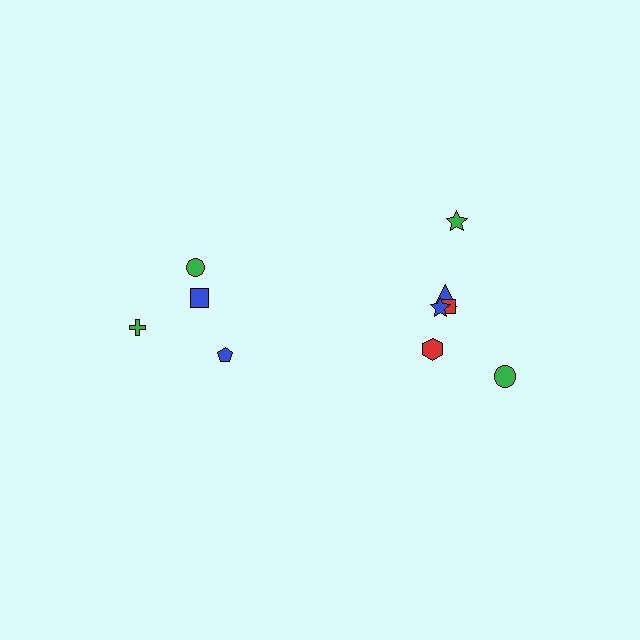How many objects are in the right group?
There are 6 objects.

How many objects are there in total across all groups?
There are 10 objects.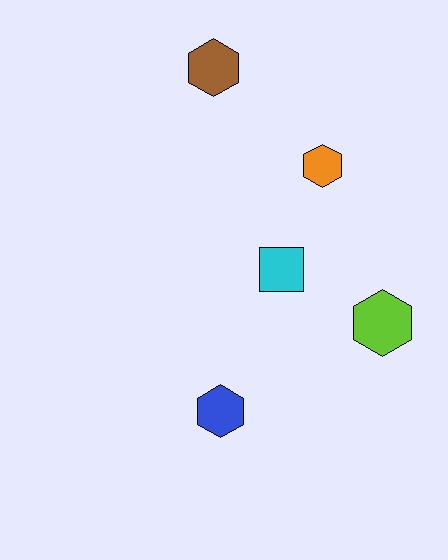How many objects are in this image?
There are 5 objects.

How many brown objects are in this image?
There is 1 brown object.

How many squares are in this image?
There is 1 square.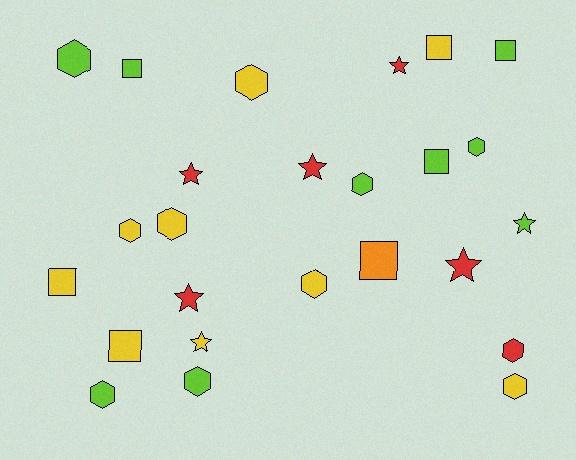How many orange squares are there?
There is 1 orange square.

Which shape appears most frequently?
Hexagon, with 11 objects.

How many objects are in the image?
There are 25 objects.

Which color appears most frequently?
Lime, with 9 objects.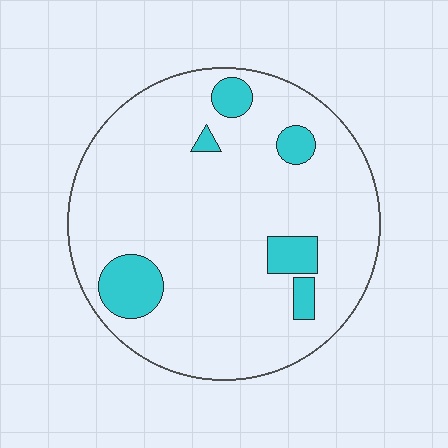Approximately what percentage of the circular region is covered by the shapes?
Approximately 10%.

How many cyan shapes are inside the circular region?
6.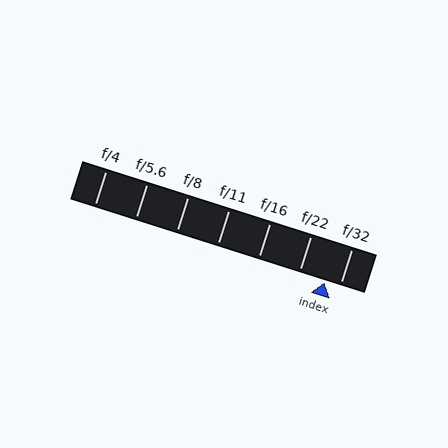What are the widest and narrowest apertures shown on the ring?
The widest aperture shown is f/4 and the narrowest is f/32.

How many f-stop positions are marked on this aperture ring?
There are 7 f-stop positions marked.